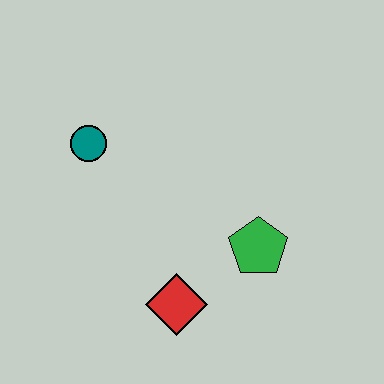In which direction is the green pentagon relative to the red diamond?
The green pentagon is to the right of the red diamond.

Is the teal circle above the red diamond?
Yes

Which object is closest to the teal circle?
The red diamond is closest to the teal circle.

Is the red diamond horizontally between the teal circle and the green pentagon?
Yes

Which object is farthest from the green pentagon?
The teal circle is farthest from the green pentagon.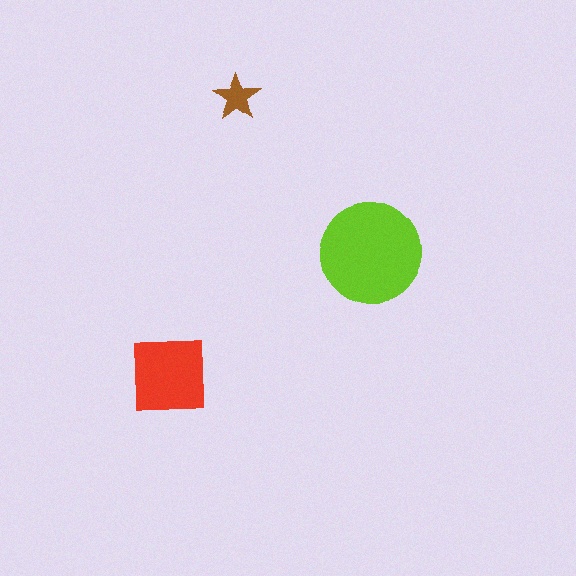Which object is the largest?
The lime circle.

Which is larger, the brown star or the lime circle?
The lime circle.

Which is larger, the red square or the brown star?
The red square.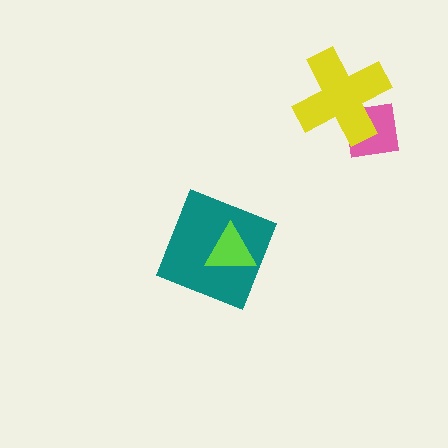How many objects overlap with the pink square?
1 object overlaps with the pink square.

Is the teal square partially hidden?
Yes, it is partially covered by another shape.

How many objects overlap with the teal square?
1 object overlaps with the teal square.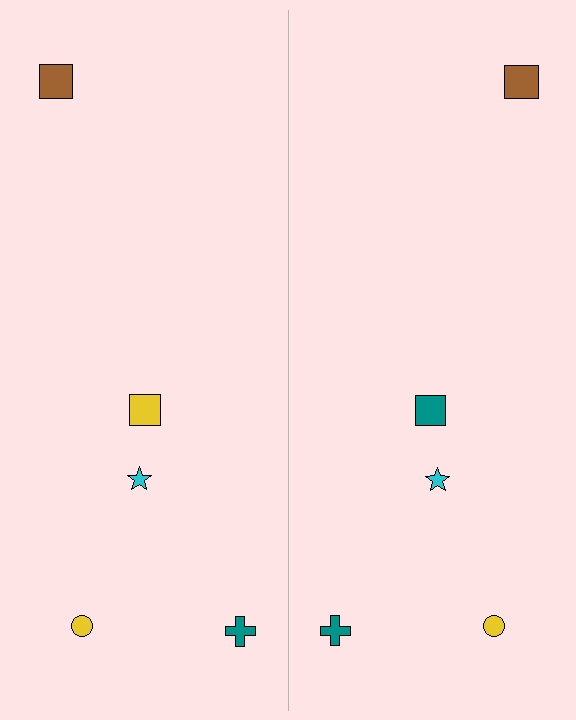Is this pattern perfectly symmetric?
No, the pattern is not perfectly symmetric. The teal square on the right side breaks the symmetry — its mirror counterpart is yellow.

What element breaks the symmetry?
The teal square on the right side breaks the symmetry — its mirror counterpart is yellow.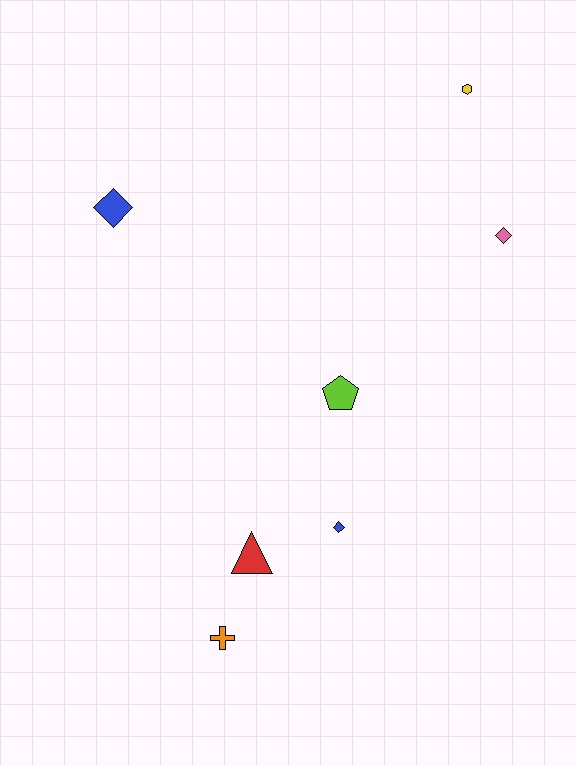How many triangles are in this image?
There is 1 triangle.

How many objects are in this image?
There are 7 objects.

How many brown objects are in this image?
There are no brown objects.